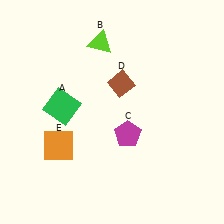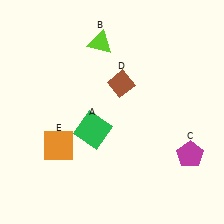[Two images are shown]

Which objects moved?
The objects that moved are: the green square (A), the magenta pentagon (C).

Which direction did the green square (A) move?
The green square (A) moved right.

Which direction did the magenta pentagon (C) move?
The magenta pentagon (C) moved right.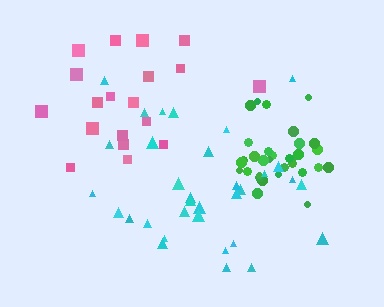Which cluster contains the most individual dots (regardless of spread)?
Cyan (33).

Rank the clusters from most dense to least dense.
green, cyan, pink.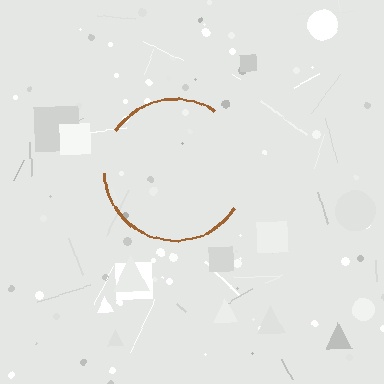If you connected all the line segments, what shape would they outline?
They would outline a circle.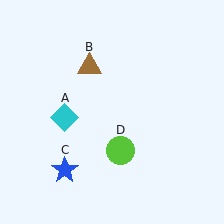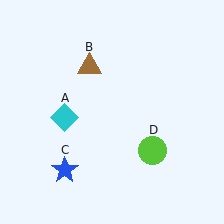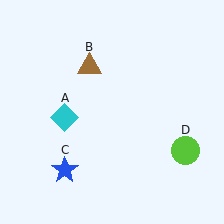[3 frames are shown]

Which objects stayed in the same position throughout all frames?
Cyan diamond (object A) and brown triangle (object B) and blue star (object C) remained stationary.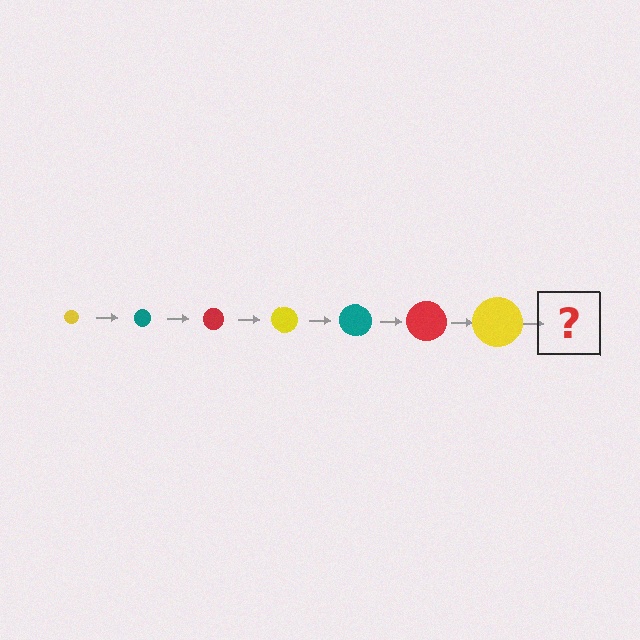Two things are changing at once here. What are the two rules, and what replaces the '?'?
The two rules are that the circle grows larger each step and the color cycles through yellow, teal, and red. The '?' should be a teal circle, larger than the previous one.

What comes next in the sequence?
The next element should be a teal circle, larger than the previous one.